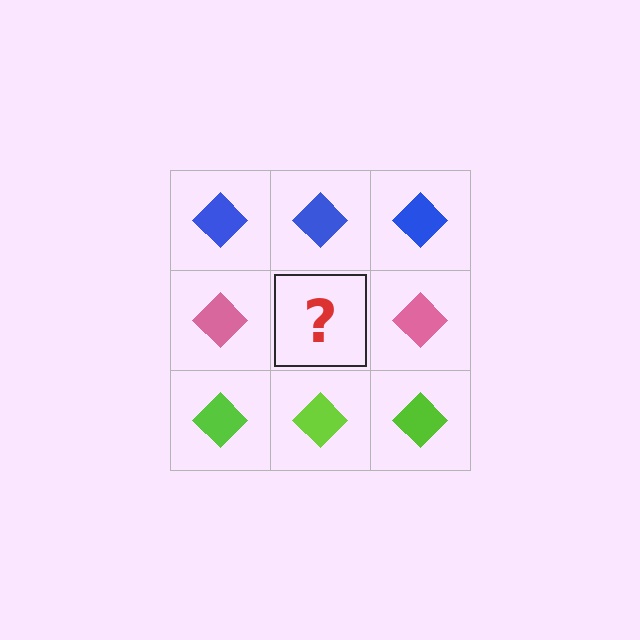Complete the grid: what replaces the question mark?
The question mark should be replaced with a pink diamond.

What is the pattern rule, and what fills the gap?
The rule is that each row has a consistent color. The gap should be filled with a pink diamond.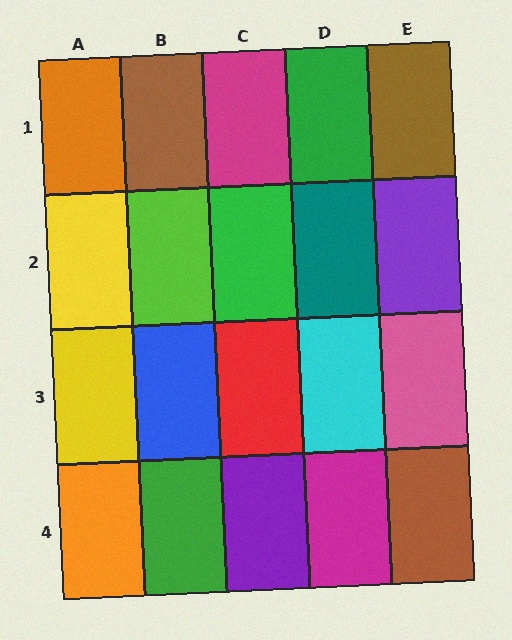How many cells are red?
1 cell is red.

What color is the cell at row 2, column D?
Teal.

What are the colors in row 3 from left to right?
Yellow, blue, red, cyan, pink.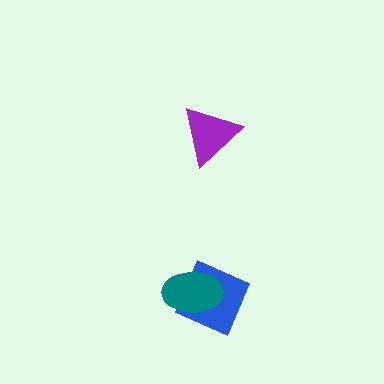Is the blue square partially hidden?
Yes, it is partially covered by another shape.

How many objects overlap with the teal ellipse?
1 object overlaps with the teal ellipse.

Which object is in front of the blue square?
The teal ellipse is in front of the blue square.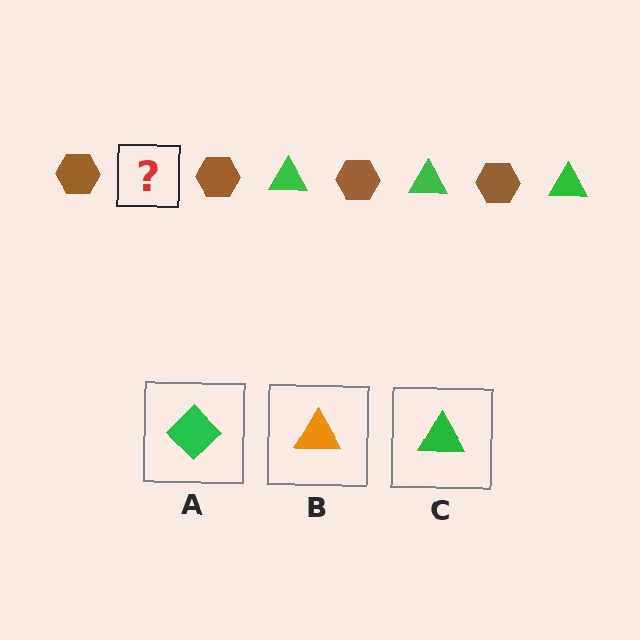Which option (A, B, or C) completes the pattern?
C.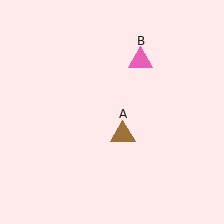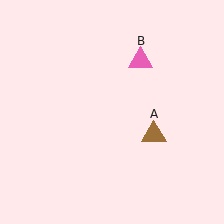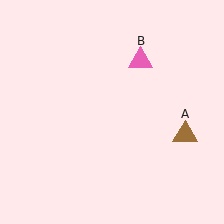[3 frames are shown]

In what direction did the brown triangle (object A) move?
The brown triangle (object A) moved right.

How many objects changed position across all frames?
1 object changed position: brown triangle (object A).